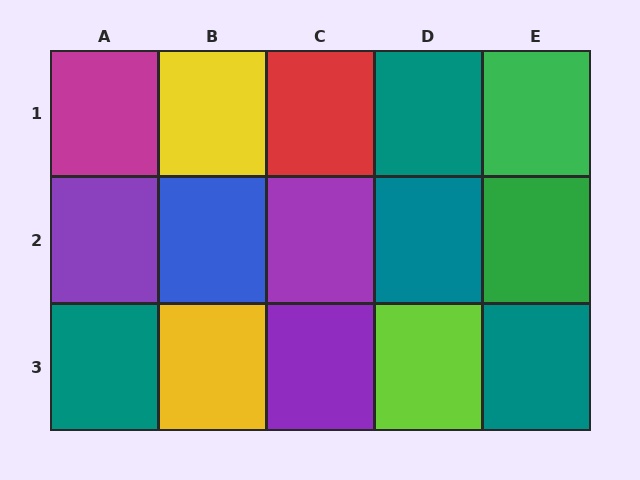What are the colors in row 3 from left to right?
Teal, yellow, purple, lime, teal.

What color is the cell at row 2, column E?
Green.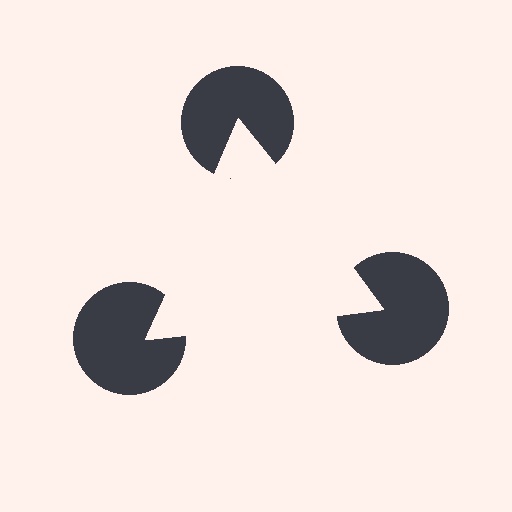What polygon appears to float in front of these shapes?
An illusory triangle — its edges are inferred from the aligned wedge cuts in the pac-man discs, not physically drawn.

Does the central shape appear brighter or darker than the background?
It typically appears slightly brighter than the background, even though no actual brightness change is drawn.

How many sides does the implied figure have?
3 sides.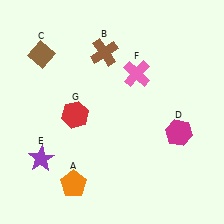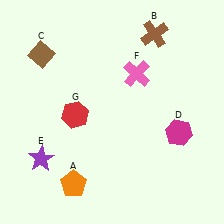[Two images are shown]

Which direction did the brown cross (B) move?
The brown cross (B) moved right.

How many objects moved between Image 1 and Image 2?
1 object moved between the two images.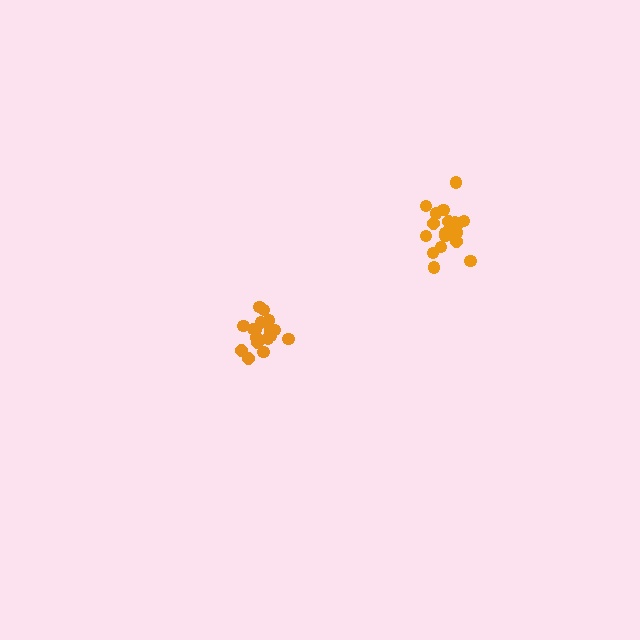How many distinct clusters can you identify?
There are 2 distinct clusters.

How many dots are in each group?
Group 1: 19 dots, Group 2: 17 dots (36 total).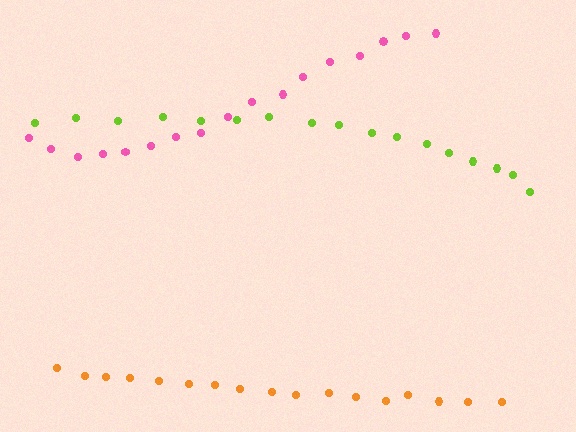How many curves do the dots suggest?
There are 3 distinct paths.